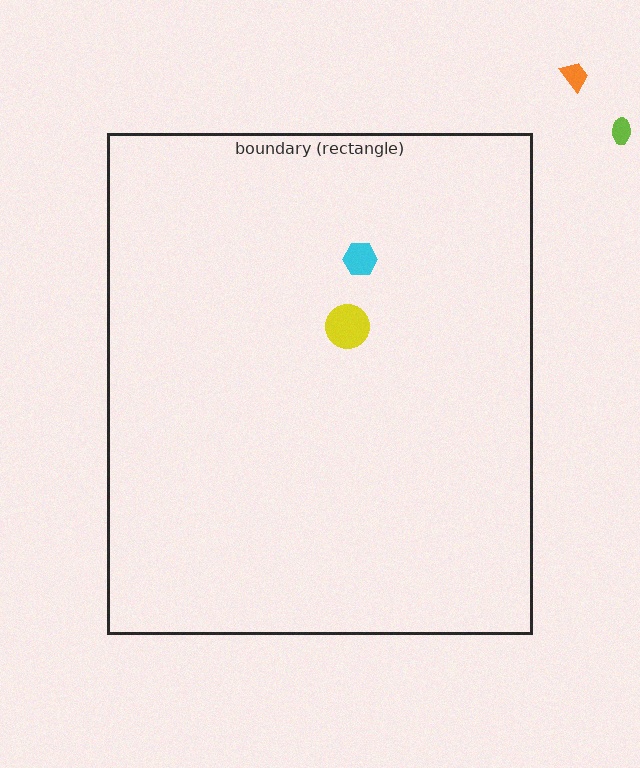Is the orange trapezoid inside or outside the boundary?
Outside.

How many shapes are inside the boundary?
2 inside, 2 outside.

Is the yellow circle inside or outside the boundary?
Inside.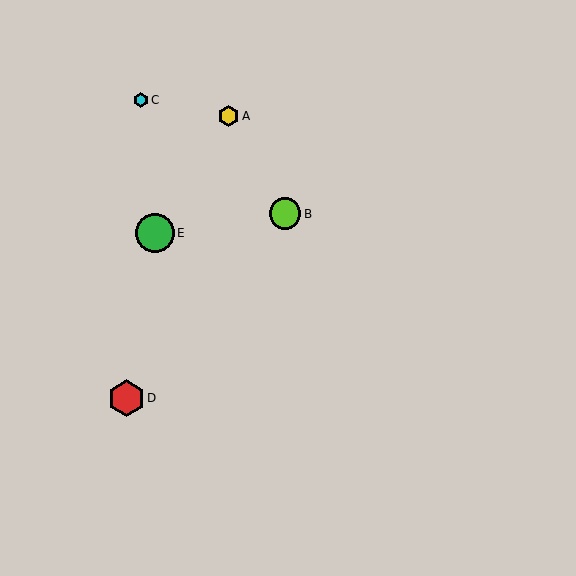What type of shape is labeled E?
Shape E is a green circle.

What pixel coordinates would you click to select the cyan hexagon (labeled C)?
Click at (141, 100) to select the cyan hexagon C.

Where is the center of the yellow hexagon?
The center of the yellow hexagon is at (229, 116).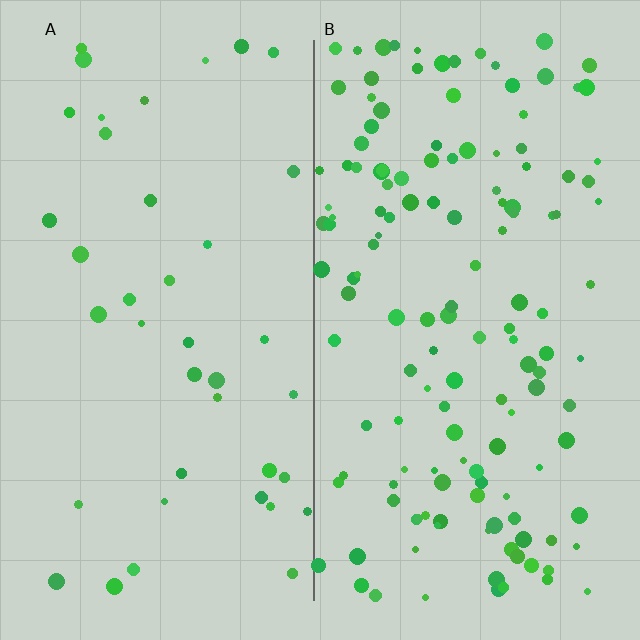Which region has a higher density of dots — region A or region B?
B (the right).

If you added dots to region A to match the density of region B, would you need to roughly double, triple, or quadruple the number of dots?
Approximately quadruple.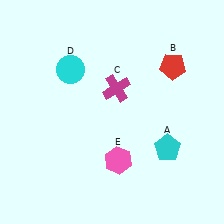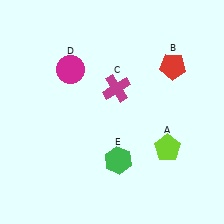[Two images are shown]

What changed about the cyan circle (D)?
In Image 1, D is cyan. In Image 2, it changed to magenta.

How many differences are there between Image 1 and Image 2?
There are 3 differences between the two images.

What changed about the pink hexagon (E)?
In Image 1, E is pink. In Image 2, it changed to green.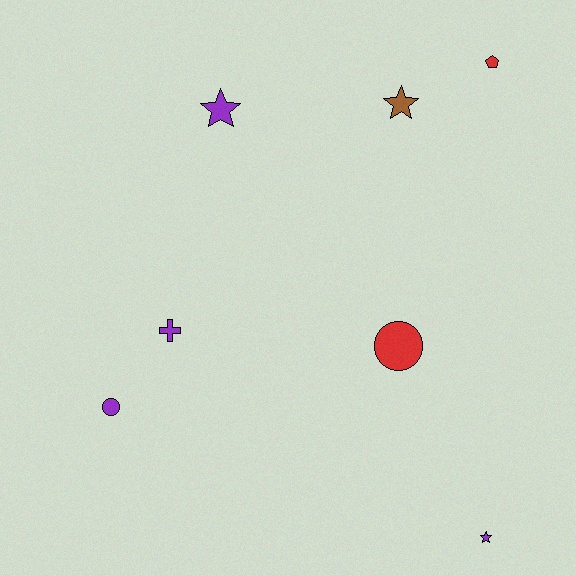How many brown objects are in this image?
There is 1 brown object.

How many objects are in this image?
There are 7 objects.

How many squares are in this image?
There are no squares.